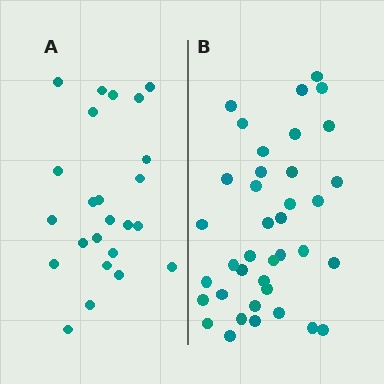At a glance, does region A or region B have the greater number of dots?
Region B (the right region) has more dots.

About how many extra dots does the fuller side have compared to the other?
Region B has approximately 15 more dots than region A.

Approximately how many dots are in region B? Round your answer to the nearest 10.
About 40 dots. (The exact count is 38, which rounds to 40.)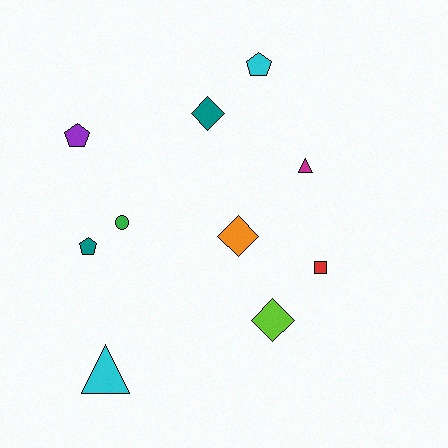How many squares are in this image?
There is 1 square.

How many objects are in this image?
There are 10 objects.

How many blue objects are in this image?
There are no blue objects.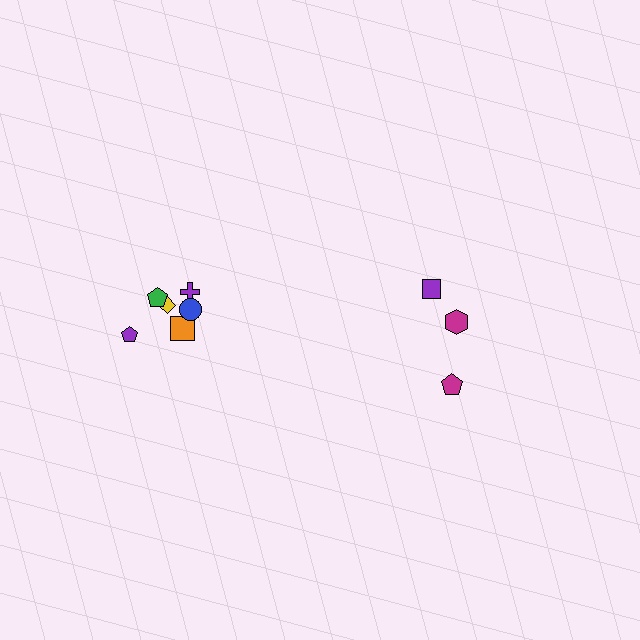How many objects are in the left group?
There are 6 objects.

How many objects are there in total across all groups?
There are 9 objects.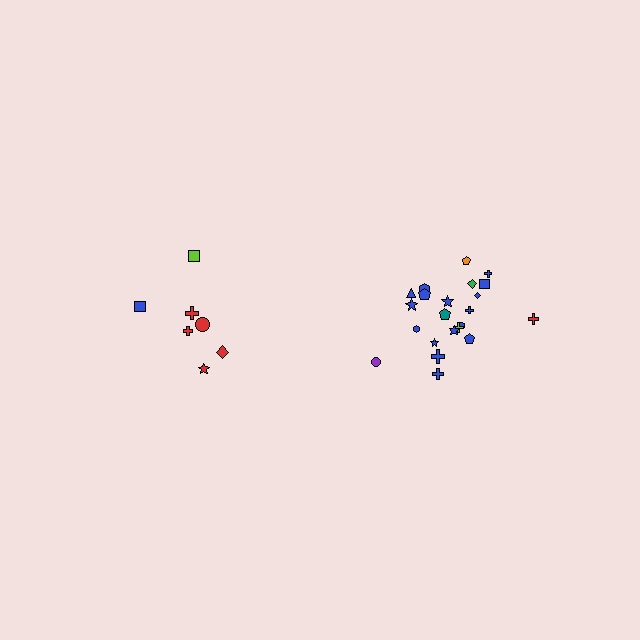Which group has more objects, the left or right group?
The right group.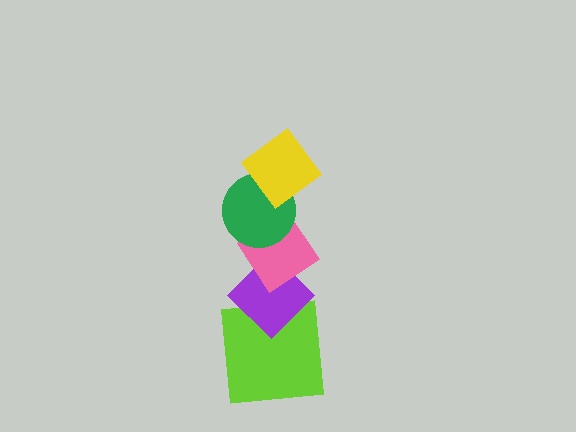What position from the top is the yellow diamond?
The yellow diamond is 1st from the top.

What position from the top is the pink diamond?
The pink diamond is 3rd from the top.